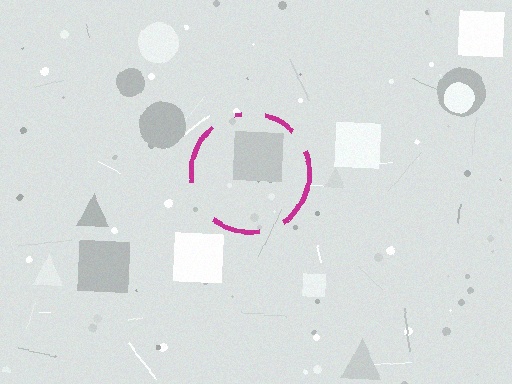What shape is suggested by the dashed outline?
The dashed outline suggests a circle.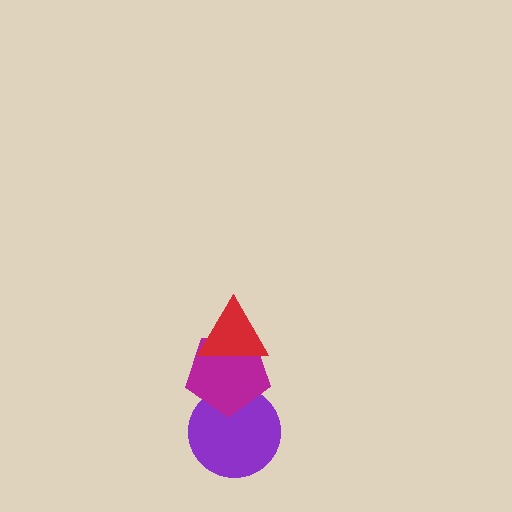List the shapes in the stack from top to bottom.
From top to bottom: the red triangle, the magenta pentagon, the purple circle.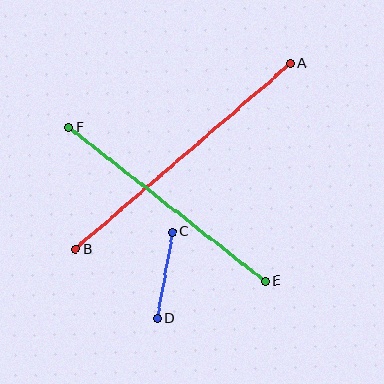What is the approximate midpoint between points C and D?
The midpoint is at approximately (165, 275) pixels.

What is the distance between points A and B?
The distance is approximately 285 pixels.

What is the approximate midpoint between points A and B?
The midpoint is at approximately (183, 156) pixels.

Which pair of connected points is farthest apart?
Points A and B are farthest apart.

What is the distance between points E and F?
The distance is approximately 249 pixels.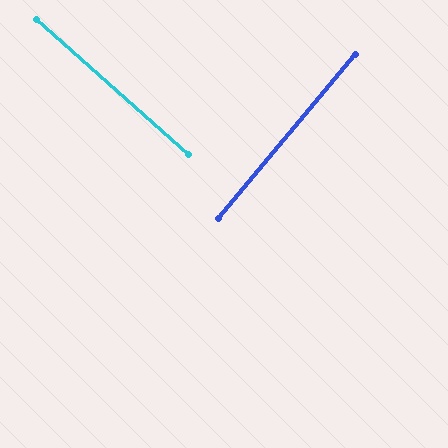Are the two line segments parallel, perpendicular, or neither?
Perpendicular — they meet at approximately 88°.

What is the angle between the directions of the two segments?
Approximately 88 degrees.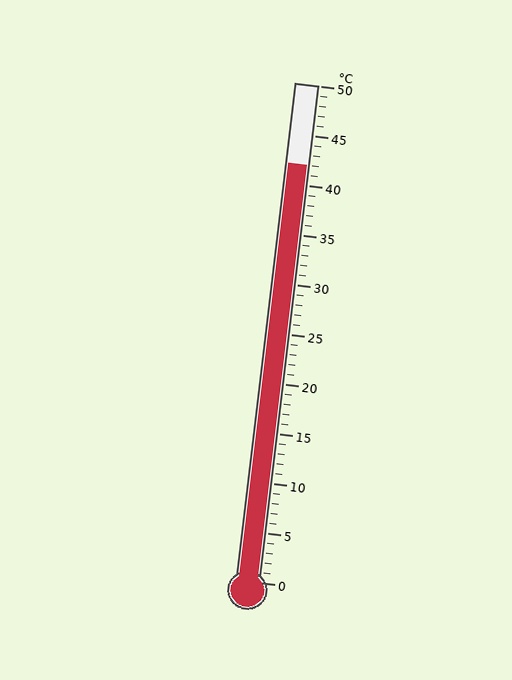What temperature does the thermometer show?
The thermometer shows approximately 42°C.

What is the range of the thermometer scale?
The thermometer scale ranges from 0°C to 50°C.